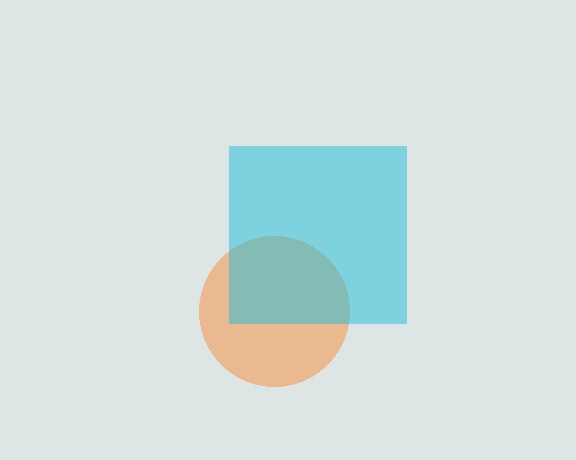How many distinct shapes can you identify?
There are 2 distinct shapes: an orange circle, a cyan square.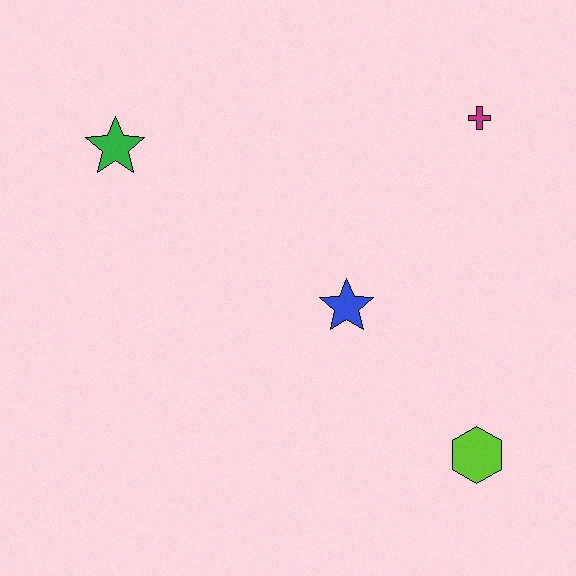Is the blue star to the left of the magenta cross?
Yes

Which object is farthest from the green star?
The lime hexagon is farthest from the green star.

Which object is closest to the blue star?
The lime hexagon is closest to the blue star.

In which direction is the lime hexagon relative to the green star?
The lime hexagon is to the right of the green star.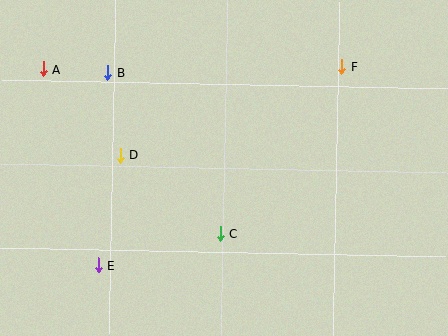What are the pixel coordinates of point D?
Point D is at (121, 155).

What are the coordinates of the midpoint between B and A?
The midpoint between B and A is at (76, 71).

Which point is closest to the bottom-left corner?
Point E is closest to the bottom-left corner.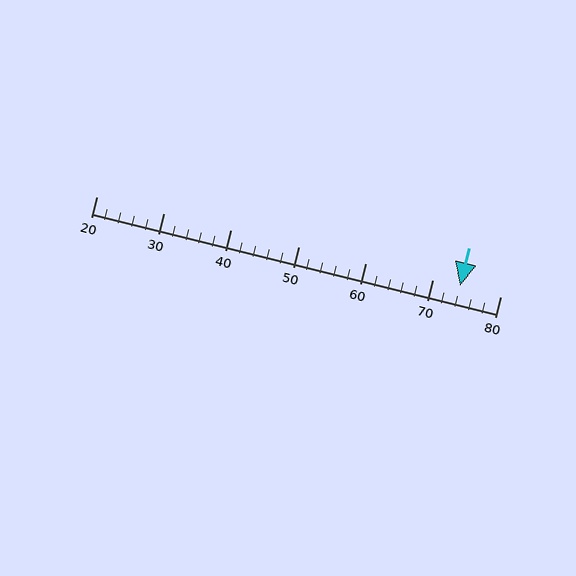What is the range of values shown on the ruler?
The ruler shows values from 20 to 80.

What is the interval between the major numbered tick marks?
The major tick marks are spaced 10 units apart.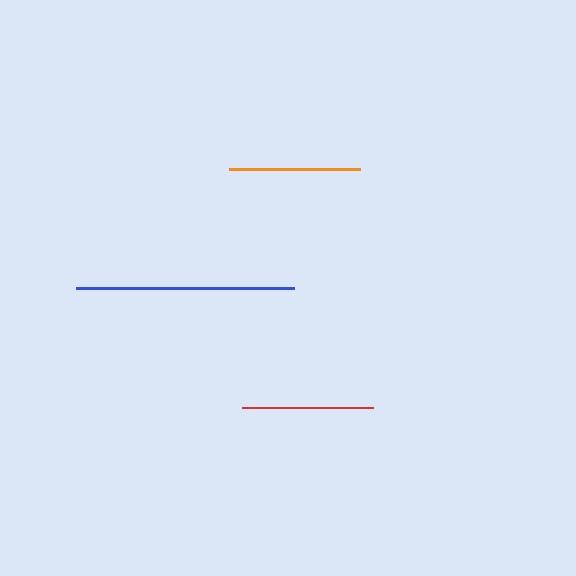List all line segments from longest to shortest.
From longest to shortest: blue, red, orange.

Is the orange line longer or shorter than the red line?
The red line is longer than the orange line.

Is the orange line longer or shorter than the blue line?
The blue line is longer than the orange line.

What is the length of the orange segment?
The orange segment is approximately 131 pixels long.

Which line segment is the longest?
The blue line is the longest at approximately 218 pixels.